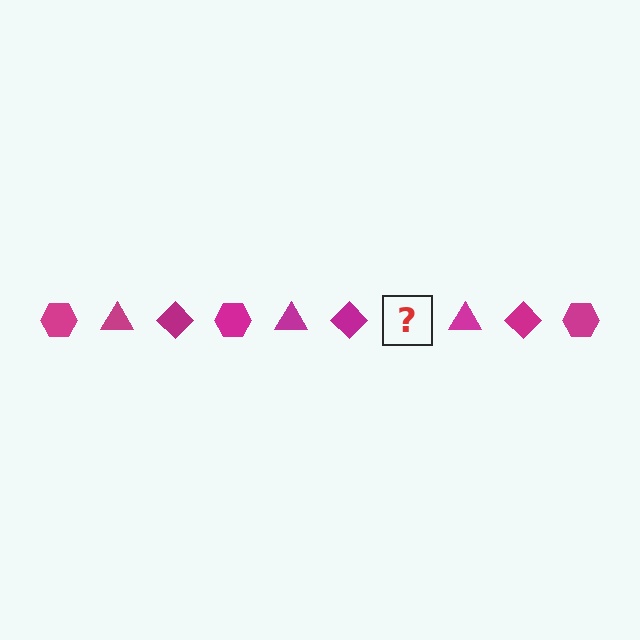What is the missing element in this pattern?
The missing element is a magenta hexagon.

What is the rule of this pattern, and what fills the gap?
The rule is that the pattern cycles through hexagon, triangle, diamond shapes in magenta. The gap should be filled with a magenta hexagon.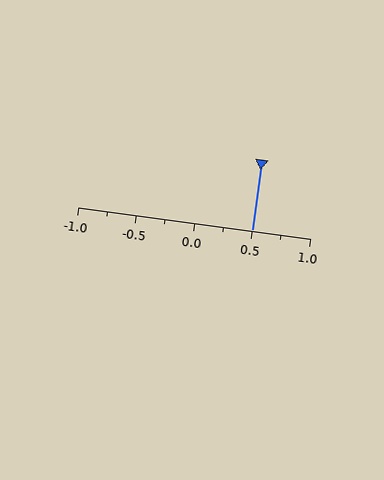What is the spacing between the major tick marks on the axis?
The major ticks are spaced 0.5 apart.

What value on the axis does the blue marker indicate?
The marker indicates approximately 0.5.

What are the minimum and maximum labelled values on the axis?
The axis runs from -1.0 to 1.0.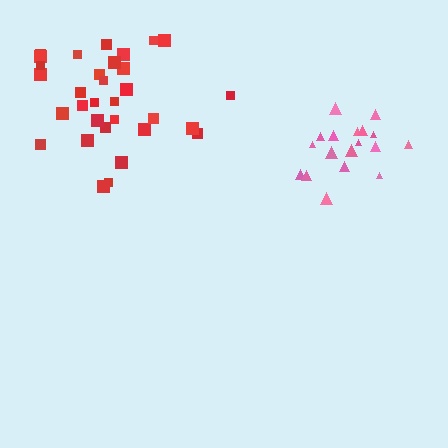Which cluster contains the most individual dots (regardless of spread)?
Red (33).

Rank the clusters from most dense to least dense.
pink, red.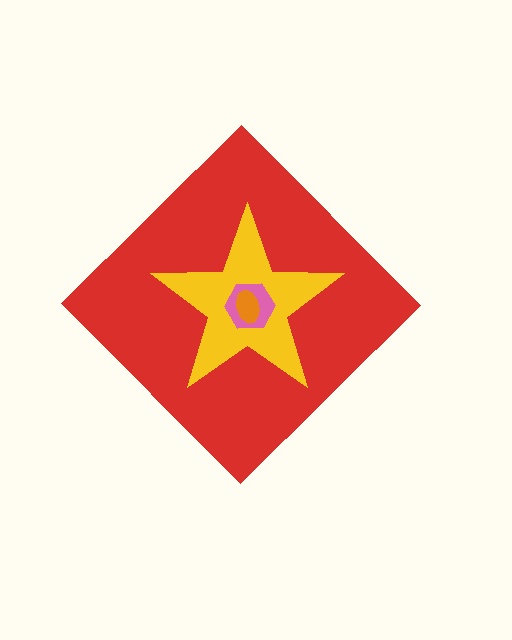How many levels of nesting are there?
4.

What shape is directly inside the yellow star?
The pink hexagon.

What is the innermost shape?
The orange ellipse.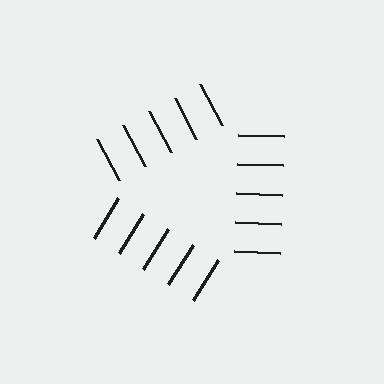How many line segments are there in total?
15 — 5 along each of the 3 edges.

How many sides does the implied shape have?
3 sides — the line-ends trace a triangle.